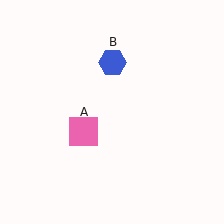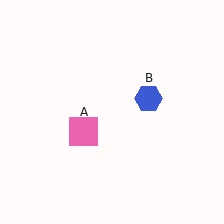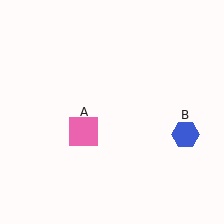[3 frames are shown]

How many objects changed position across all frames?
1 object changed position: blue hexagon (object B).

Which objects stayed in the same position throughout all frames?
Pink square (object A) remained stationary.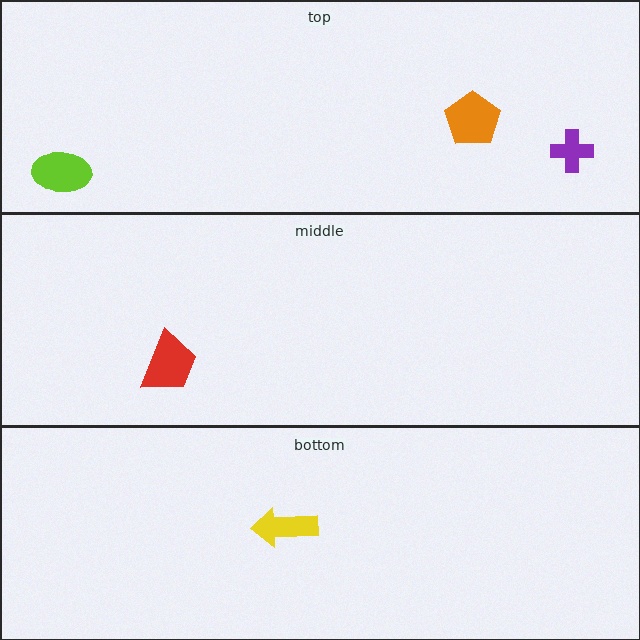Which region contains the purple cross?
The top region.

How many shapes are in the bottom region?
1.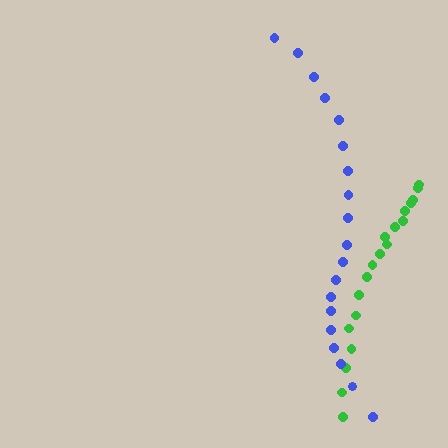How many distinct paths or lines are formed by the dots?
There are 2 distinct paths.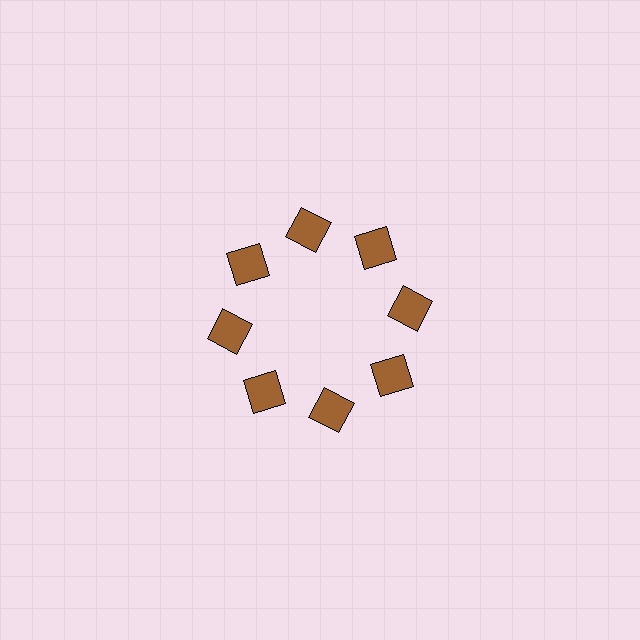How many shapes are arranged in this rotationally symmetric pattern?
There are 8 shapes, arranged in 8 groups of 1.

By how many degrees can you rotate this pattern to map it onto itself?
The pattern maps onto itself every 45 degrees of rotation.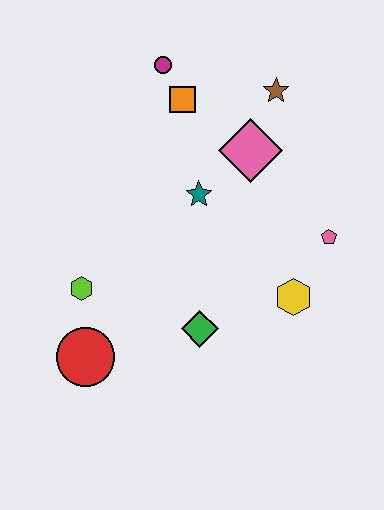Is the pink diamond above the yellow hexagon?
Yes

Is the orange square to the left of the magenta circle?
No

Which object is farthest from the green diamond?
The magenta circle is farthest from the green diamond.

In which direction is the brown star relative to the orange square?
The brown star is to the right of the orange square.